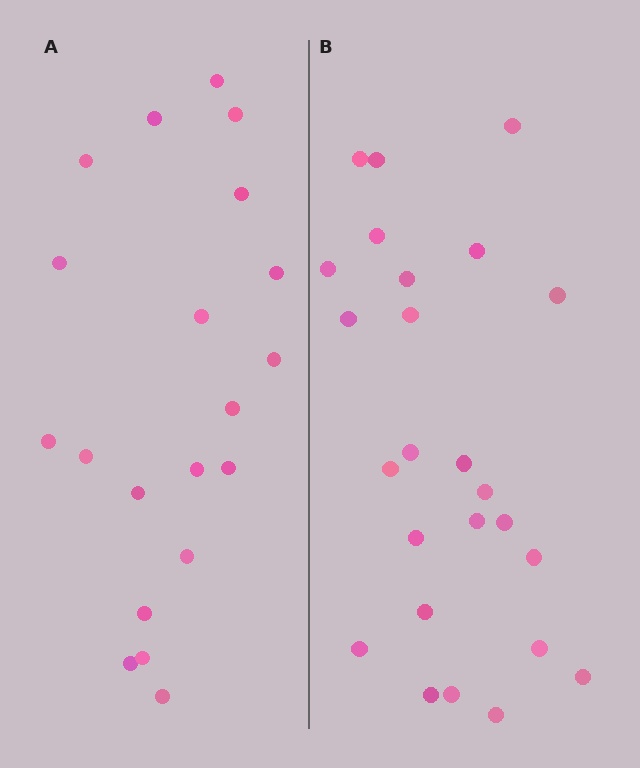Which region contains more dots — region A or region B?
Region B (the right region) has more dots.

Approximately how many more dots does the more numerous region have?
Region B has about 5 more dots than region A.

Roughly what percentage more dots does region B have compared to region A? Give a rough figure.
About 25% more.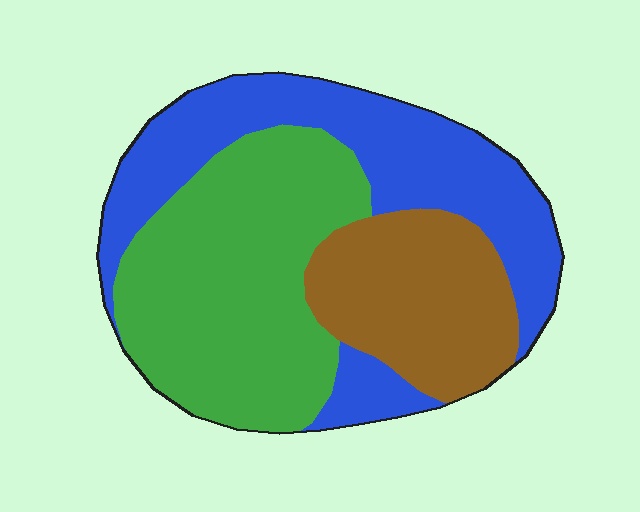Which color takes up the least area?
Brown, at roughly 25%.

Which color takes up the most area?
Green, at roughly 40%.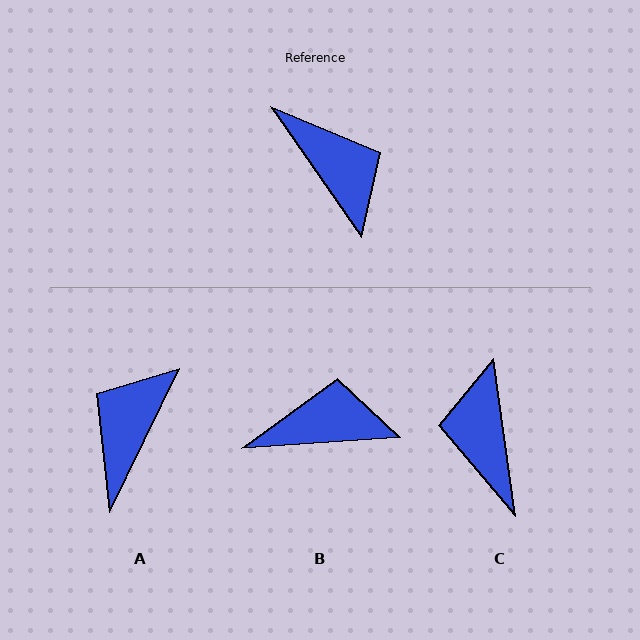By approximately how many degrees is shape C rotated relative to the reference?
Approximately 153 degrees counter-clockwise.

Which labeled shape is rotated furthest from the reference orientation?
C, about 153 degrees away.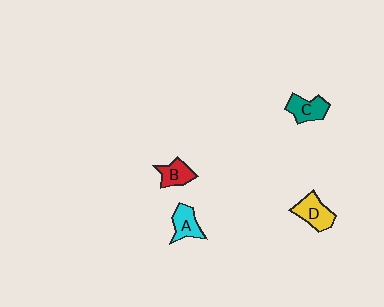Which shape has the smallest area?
Shape B (red).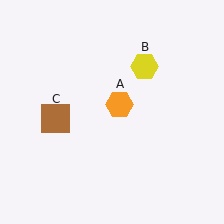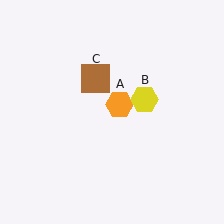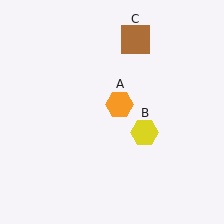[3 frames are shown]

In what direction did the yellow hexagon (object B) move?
The yellow hexagon (object B) moved down.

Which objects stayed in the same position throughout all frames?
Orange hexagon (object A) remained stationary.